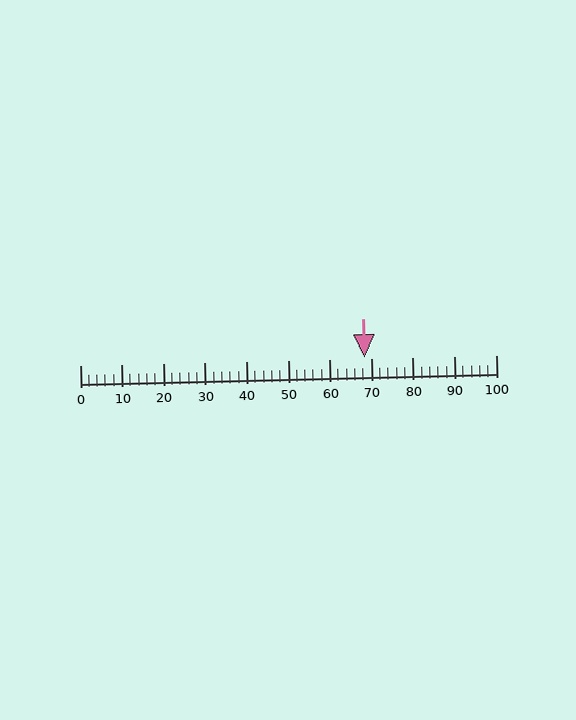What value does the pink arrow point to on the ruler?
The pink arrow points to approximately 68.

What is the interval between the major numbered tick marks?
The major tick marks are spaced 10 units apart.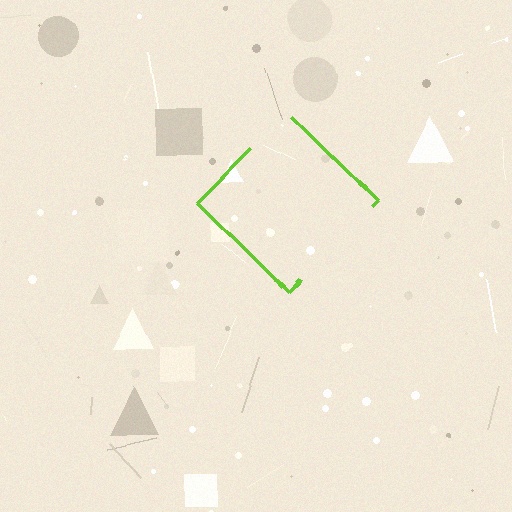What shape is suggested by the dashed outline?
The dashed outline suggests a diamond.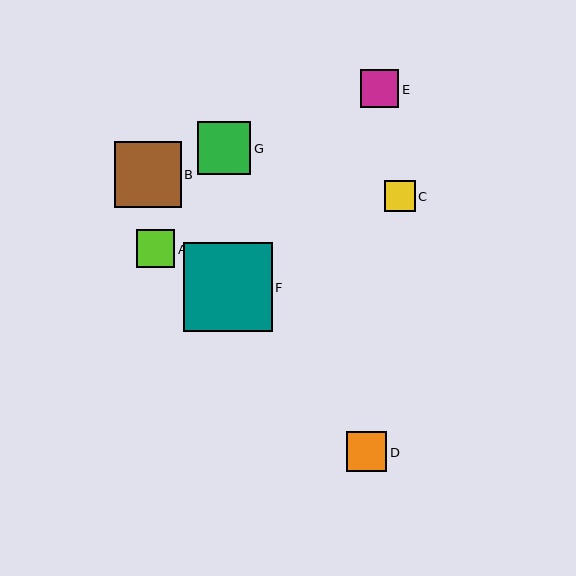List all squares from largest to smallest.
From largest to smallest: F, B, G, D, A, E, C.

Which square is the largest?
Square F is the largest with a size of approximately 89 pixels.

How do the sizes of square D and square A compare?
Square D and square A are approximately the same size.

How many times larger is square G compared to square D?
Square G is approximately 1.3 times the size of square D.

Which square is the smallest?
Square C is the smallest with a size of approximately 31 pixels.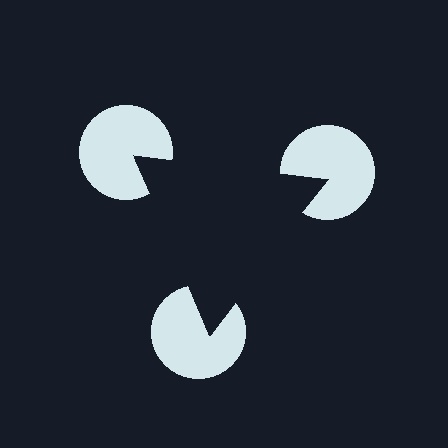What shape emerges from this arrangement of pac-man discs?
An illusory triangle — its edges are inferred from the aligned wedge cuts in the pac-man discs, not physically drawn.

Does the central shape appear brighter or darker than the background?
It typically appears slightly darker than the background, even though no actual brightness change is drawn.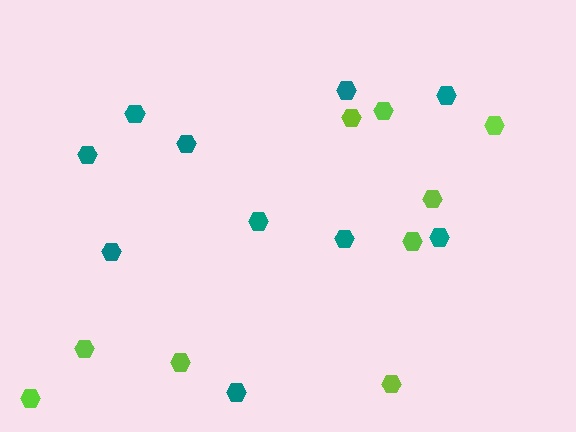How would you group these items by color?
There are 2 groups: one group of lime hexagons (9) and one group of teal hexagons (10).